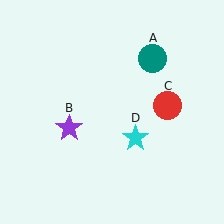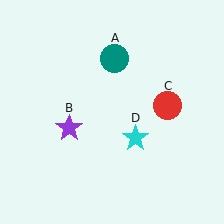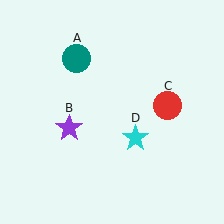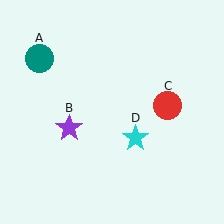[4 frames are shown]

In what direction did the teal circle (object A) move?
The teal circle (object A) moved left.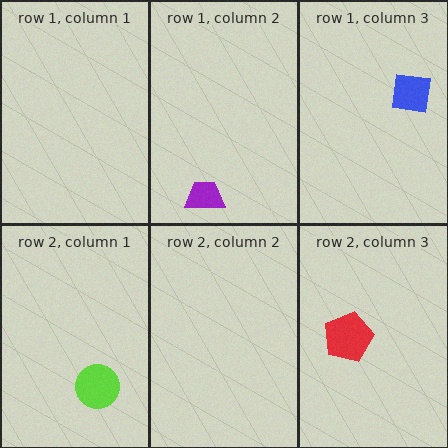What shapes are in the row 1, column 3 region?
The blue square.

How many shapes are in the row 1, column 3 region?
1.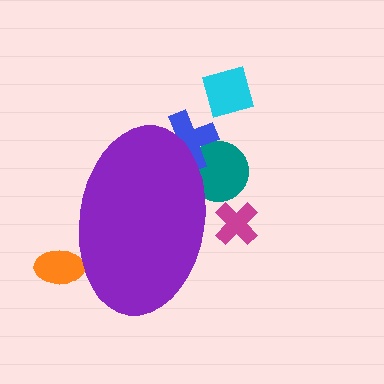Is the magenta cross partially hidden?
Yes, the magenta cross is partially hidden behind the purple ellipse.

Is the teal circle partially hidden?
Yes, the teal circle is partially hidden behind the purple ellipse.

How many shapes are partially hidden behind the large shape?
4 shapes are partially hidden.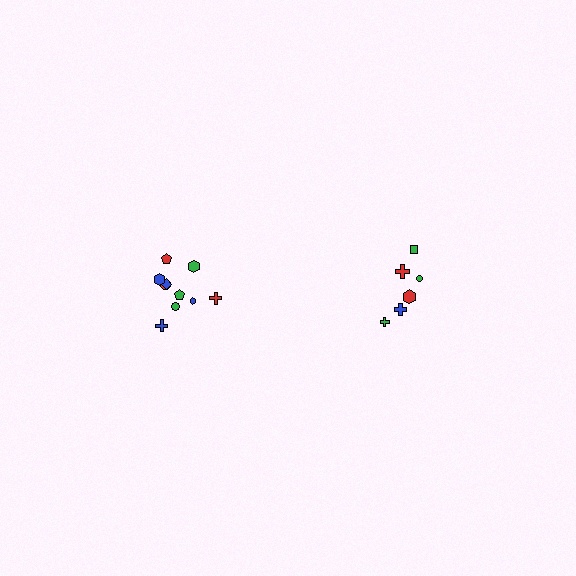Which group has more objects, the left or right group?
The left group.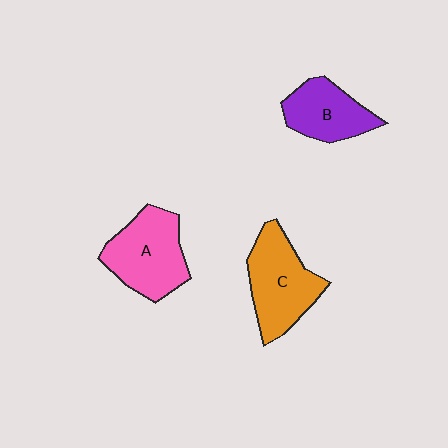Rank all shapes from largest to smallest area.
From largest to smallest: C (orange), A (pink), B (purple).